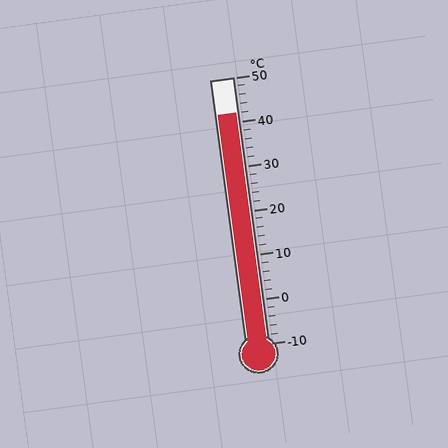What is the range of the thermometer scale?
The thermometer scale ranges from -10°C to 50°C.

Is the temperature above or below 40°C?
The temperature is above 40°C.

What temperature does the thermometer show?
The thermometer shows approximately 42°C.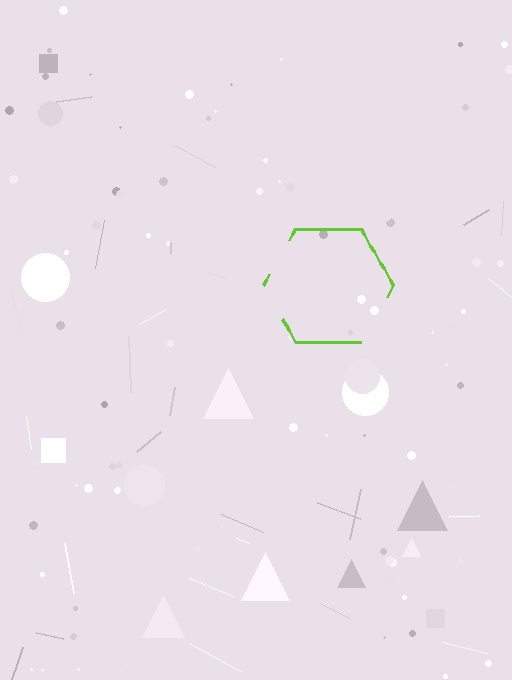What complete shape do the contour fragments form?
The contour fragments form a hexagon.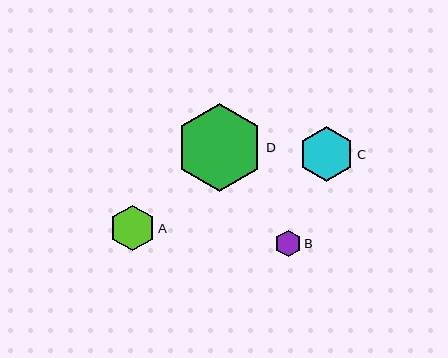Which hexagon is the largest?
Hexagon D is the largest with a size of approximately 88 pixels.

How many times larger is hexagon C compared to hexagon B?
Hexagon C is approximately 2.1 times the size of hexagon B.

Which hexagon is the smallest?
Hexagon B is the smallest with a size of approximately 26 pixels.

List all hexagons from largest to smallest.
From largest to smallest: D, C, A, B.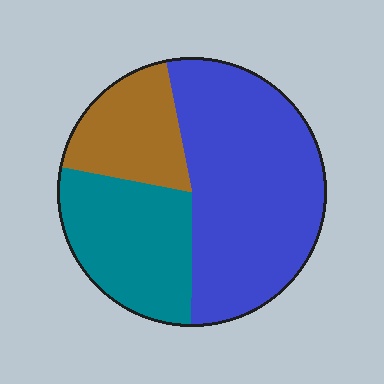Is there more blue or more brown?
Blue.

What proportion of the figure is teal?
Teal covers about 30% of the figure.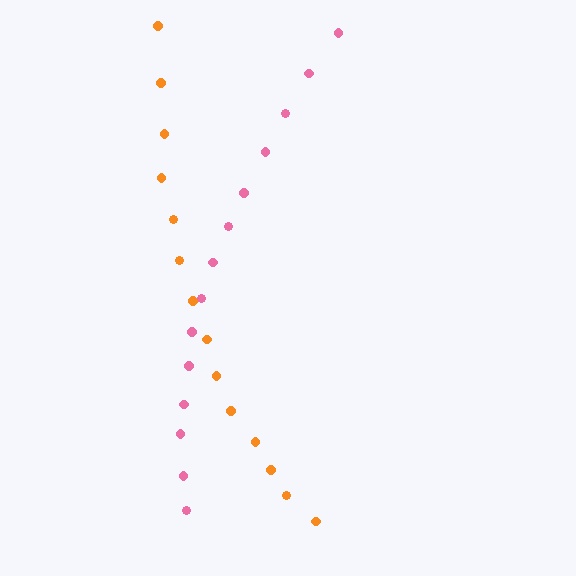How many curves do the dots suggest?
There are 2 distinct paths.